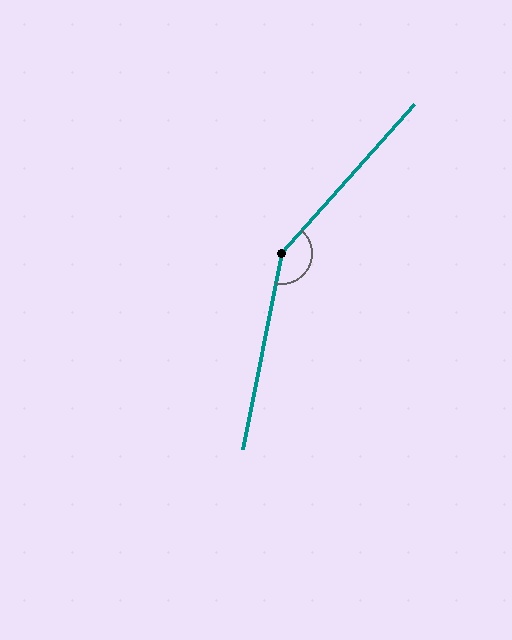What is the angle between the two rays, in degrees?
Approximately 149 degrees.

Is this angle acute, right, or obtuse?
It is obtuse.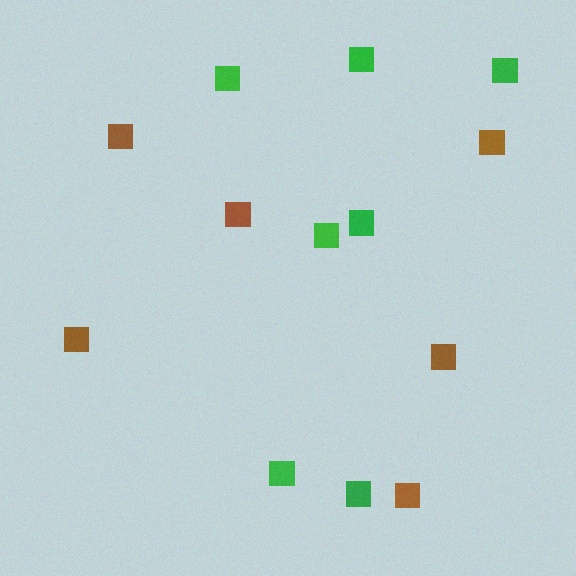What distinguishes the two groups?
There are 2 groups: one group of brown squares (6) and one group of green squares (7).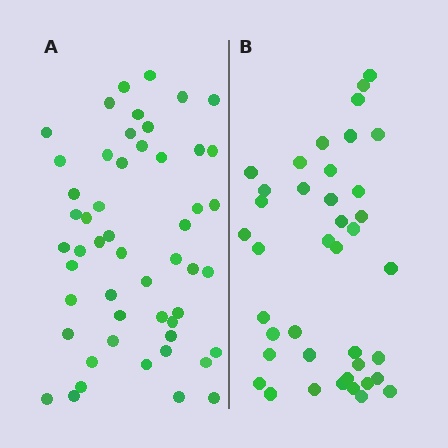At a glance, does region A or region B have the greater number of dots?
Region A (the left region) has more dots.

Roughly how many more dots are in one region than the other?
Region A has roughly 12 or so more dots than region B.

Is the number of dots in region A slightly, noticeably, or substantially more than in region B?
Region A has noticeably more, but not dramatically so. The ratio is roughly 1.3 to 1.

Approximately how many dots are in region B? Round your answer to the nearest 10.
About 40 dots.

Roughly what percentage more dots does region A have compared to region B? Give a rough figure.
About 30% more.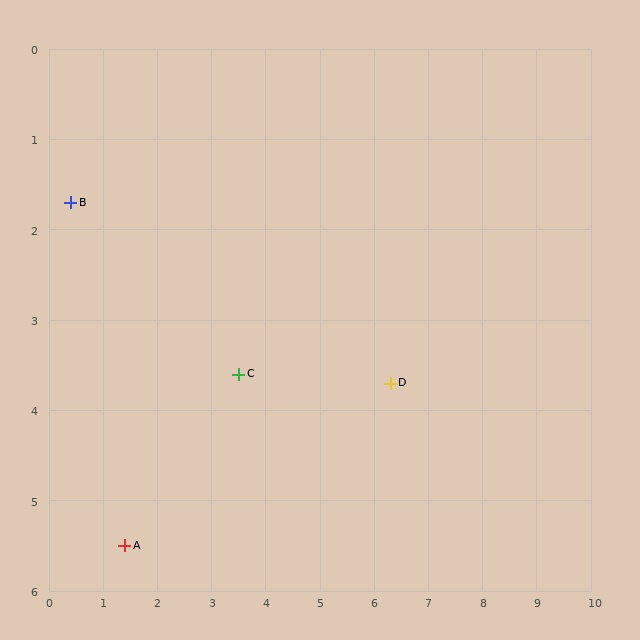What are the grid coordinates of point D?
Point D is at approximately (6.3, 3.7).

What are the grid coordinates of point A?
Point A is at approximately (1.4, 5.5).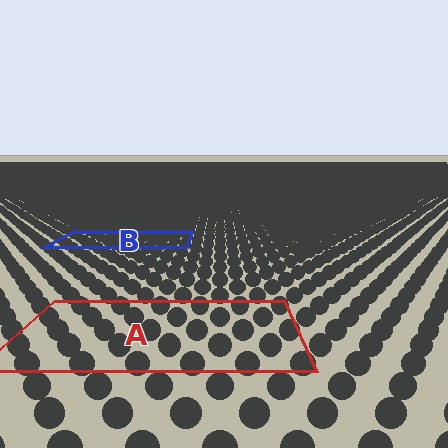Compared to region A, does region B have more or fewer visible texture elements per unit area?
Region B has more texture elements per unit area — they are packed more densely because it is farther away.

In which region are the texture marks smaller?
The texture marks are smaller in region B, because it is farther away.